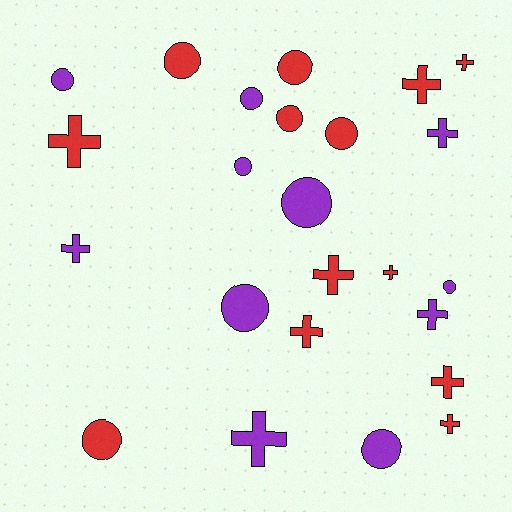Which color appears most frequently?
Red, with 13 objects.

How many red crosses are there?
There are 8 red crosses.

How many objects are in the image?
There are 24 objects.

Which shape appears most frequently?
Cross, with 12 objects.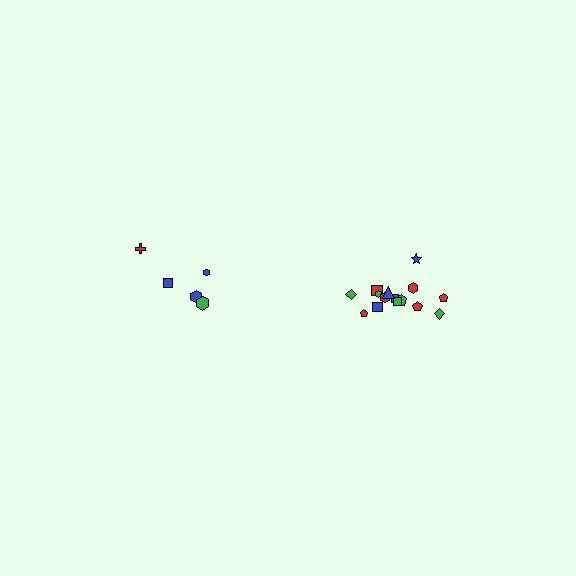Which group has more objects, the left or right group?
The right group.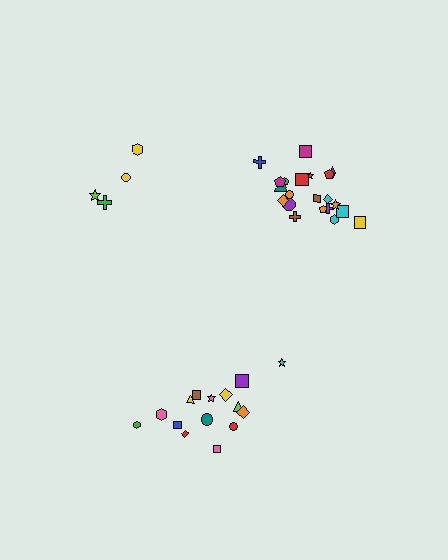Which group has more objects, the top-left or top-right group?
The top-right group.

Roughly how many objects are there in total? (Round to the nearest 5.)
Roughly 40 objects in total.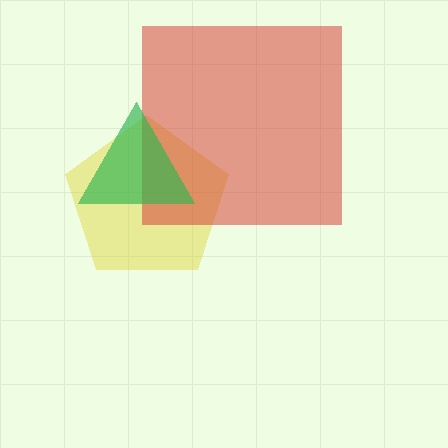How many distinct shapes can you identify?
There are 3 distinct shapes: a yellow pentagon, a red square, a green triangle.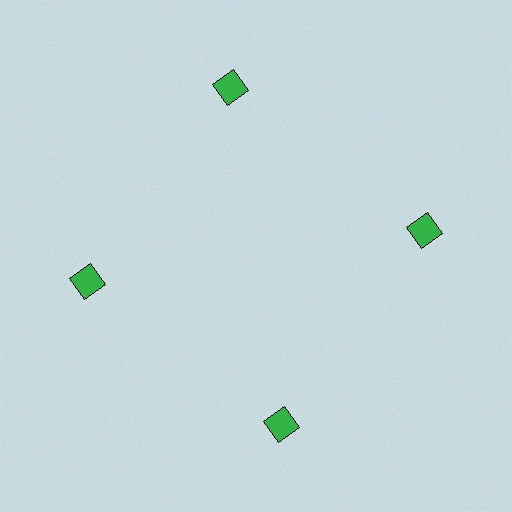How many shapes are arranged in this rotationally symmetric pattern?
There are 4 shapes, arranged in 4 groups of 1.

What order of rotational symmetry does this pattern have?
This pattern has 4-fold rotational symmetry.